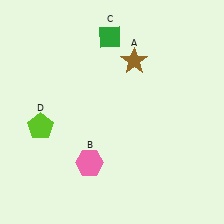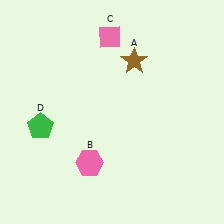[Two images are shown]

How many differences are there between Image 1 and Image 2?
There are 2 differences between the two images.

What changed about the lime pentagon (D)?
In Image 1, D is lime. In Image 2, it changed to green.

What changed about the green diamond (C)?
In Image 1, C is green. In Image 2, it changed to pink.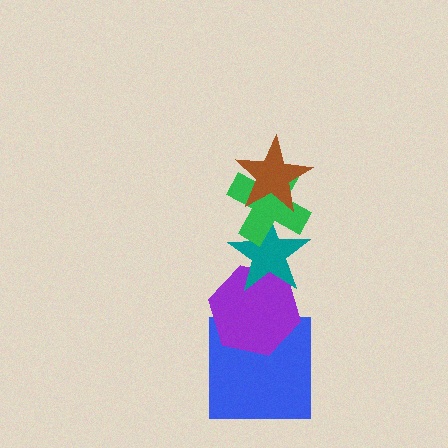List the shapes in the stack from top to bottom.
From top to bottom: the brown star, the green cross, the teal star, the purple hexagon, the blue square.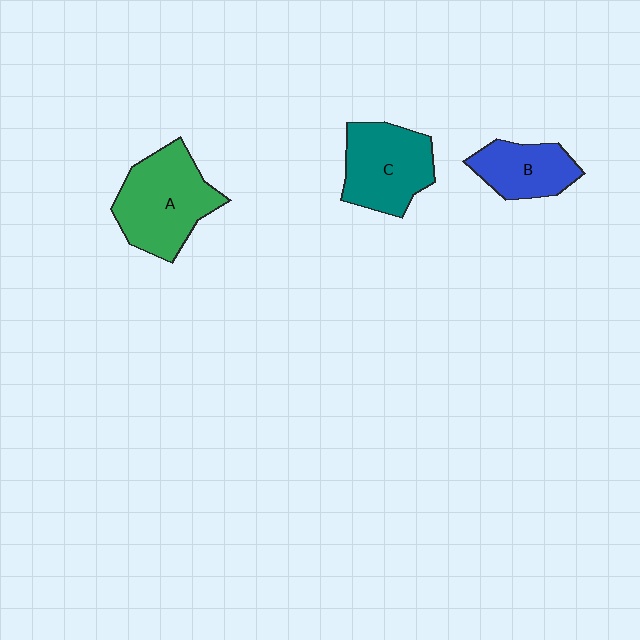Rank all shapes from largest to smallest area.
From largest to smallest: A (green), C (teal), B (blue).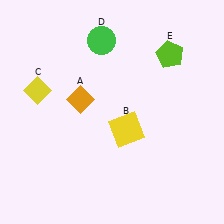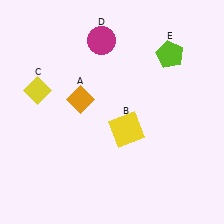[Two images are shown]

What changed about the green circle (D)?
In Image 1, D is green. In Image 2, it changed to magenta.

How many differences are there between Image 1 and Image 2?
There is 1 difference between the two images.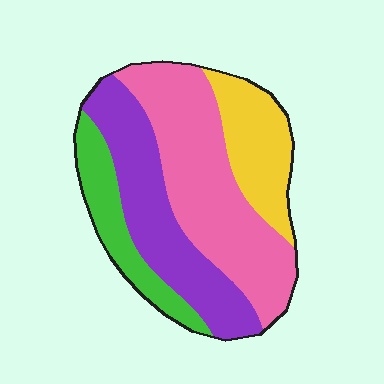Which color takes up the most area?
Pink, at roughly 40%.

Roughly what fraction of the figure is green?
Green covers 15% of the figure.